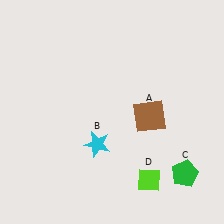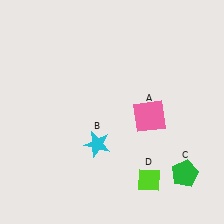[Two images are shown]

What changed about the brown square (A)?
In Image 1, A is brown. In Image 2, it changed to pink.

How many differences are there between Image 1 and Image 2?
There is 1 difference between the two images.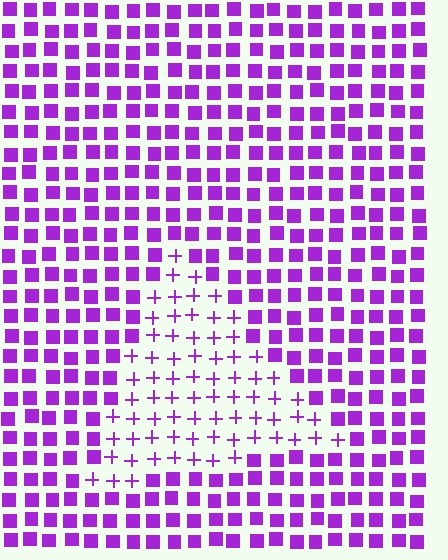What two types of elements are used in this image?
The image uses plus signs inside the triangle region and squares outside it.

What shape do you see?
I see a triangle.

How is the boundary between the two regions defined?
The boundary is defined by a change in element shape: plus signs inside vs. squares outside. All elements share the same color and spacing.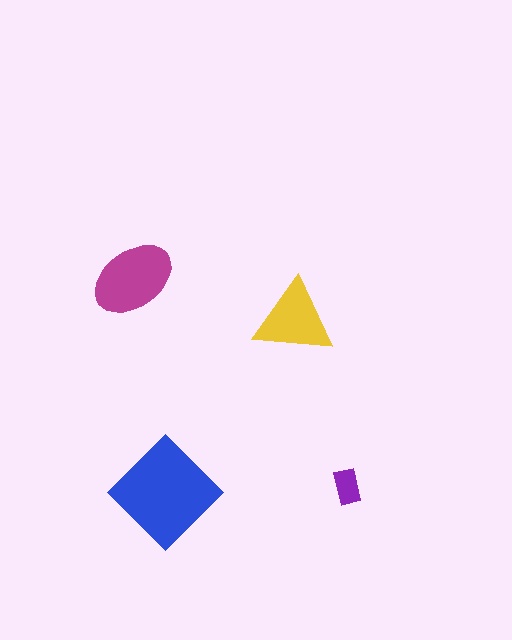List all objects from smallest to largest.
The purple rectangle, the yellow triangle, the magenta ellipse, the blue diamond.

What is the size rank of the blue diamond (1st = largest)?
1st.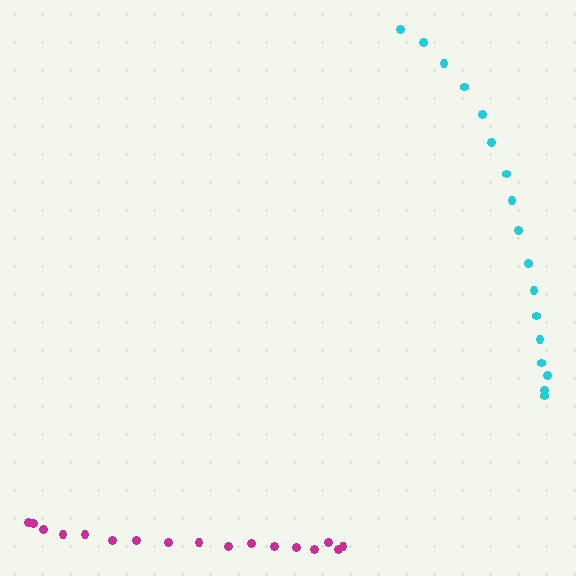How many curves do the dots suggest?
There are 2 distinct paths.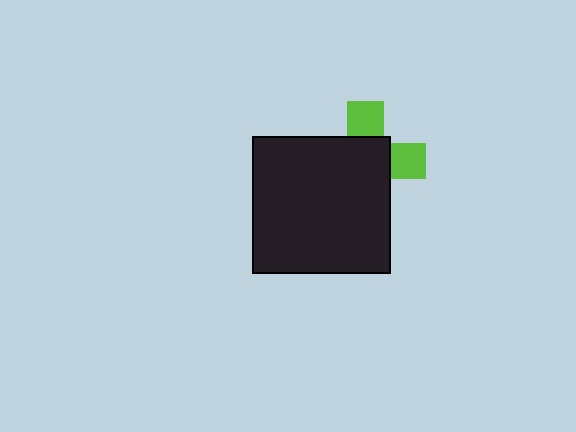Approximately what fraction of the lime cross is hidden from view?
Roughly 67% of the lime cross is hidden behind the black square.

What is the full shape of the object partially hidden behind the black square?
The partially hidden object is a lime cross.